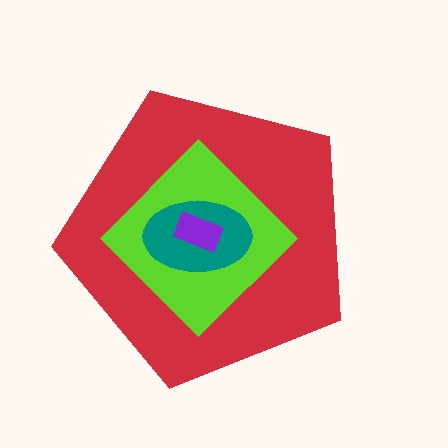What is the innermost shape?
The purple rectangle.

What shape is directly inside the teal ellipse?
The purple rectangle.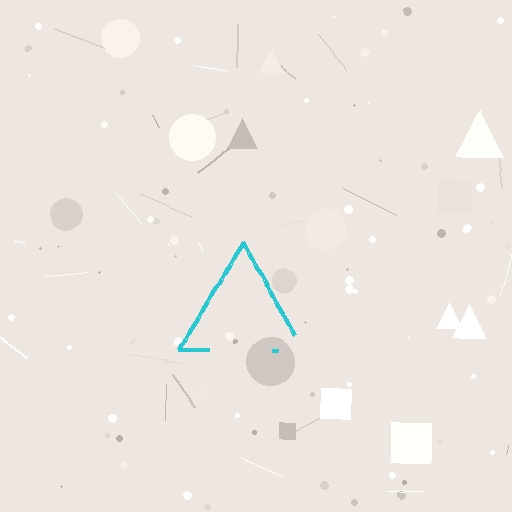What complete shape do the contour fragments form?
The contour fragments form a triangle.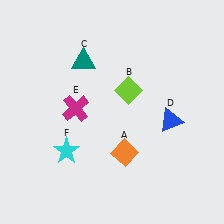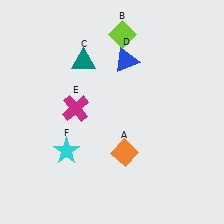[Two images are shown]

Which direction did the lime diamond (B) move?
The lime diamond (B) moved up.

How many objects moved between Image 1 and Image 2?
2 objects moved between the two images.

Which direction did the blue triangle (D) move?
The blue triangle (D) moved up.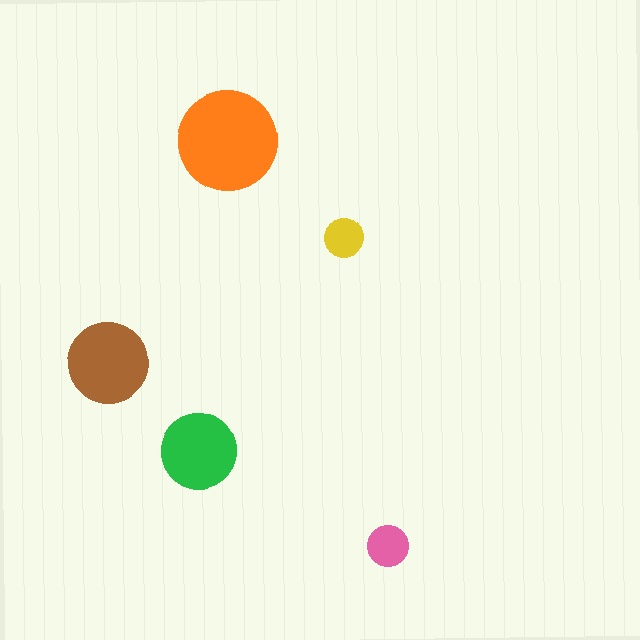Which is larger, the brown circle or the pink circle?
The brown one.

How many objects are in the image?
There are 5 objects in the image.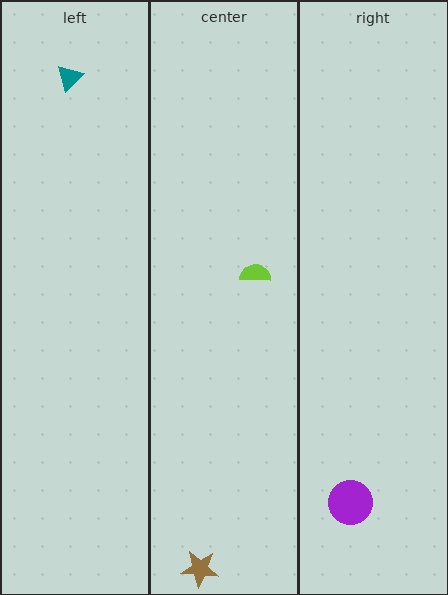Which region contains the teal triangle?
The left region.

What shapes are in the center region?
The lime semicircle, the brown star.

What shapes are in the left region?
The teal triangle.